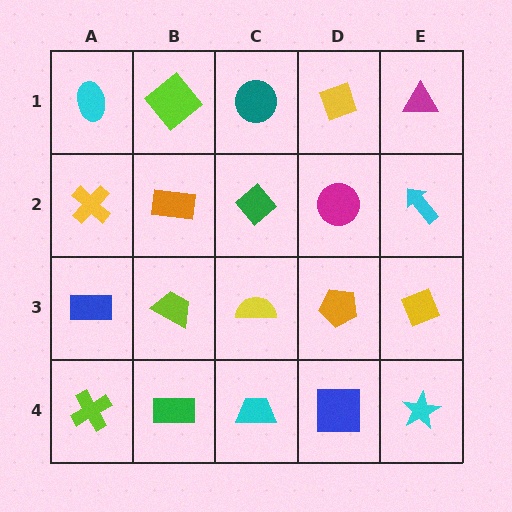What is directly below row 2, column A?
A blue rectangle.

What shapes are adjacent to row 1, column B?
An orange rectangle (row 2, column B), a cyan ellipse (row 1, column A), a teal circle (row 1, column C).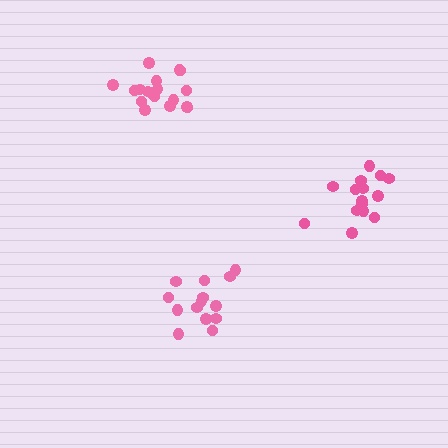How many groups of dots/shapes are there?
There are 3 groups.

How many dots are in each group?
Group 1: 14 dots, Group 2: 15 dots, Group 3: 18 dots (47 total).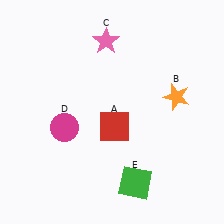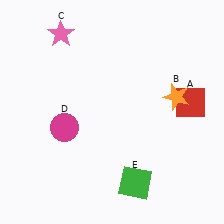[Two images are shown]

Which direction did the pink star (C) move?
The pink star (C) moved left.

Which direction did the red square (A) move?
The red square (A) moved right.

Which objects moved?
The objects that moved are: the red square (A), the pink star (C).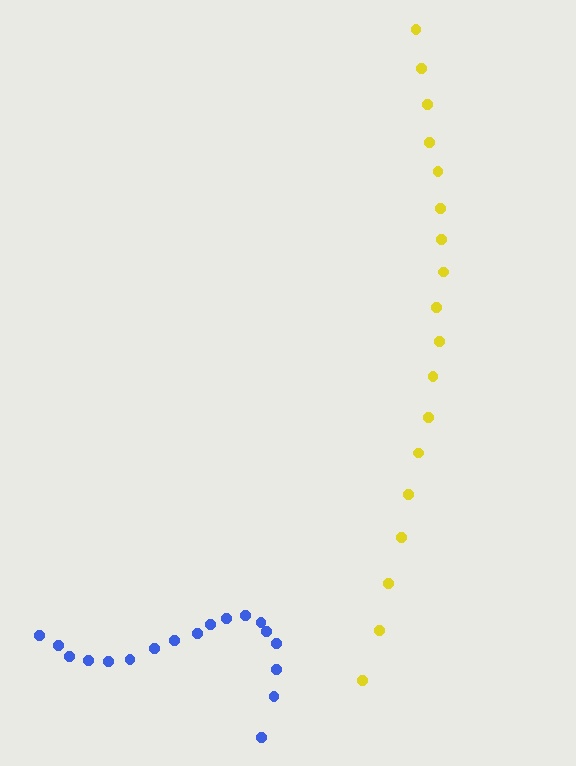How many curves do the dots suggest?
There are 2 distinct paths.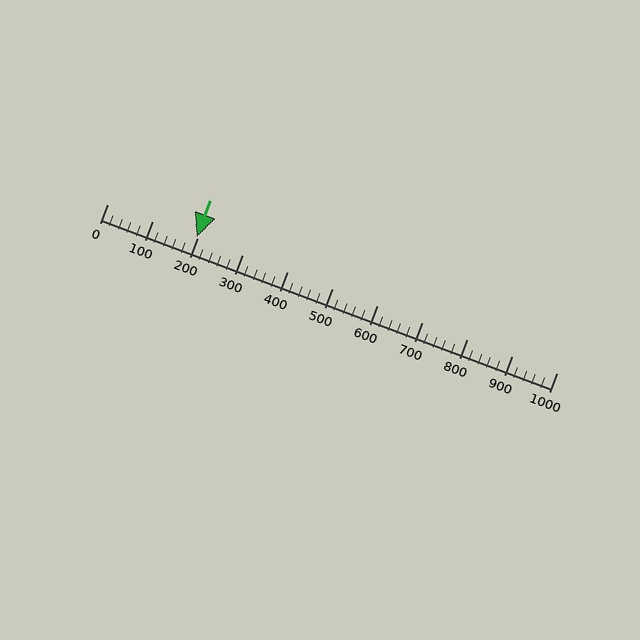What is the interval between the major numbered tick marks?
The major tick marks are spaced 100 units apart.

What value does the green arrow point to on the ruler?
The green arrow points to approximately 199.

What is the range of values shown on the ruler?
The ruler shows values from 0 to 1000.